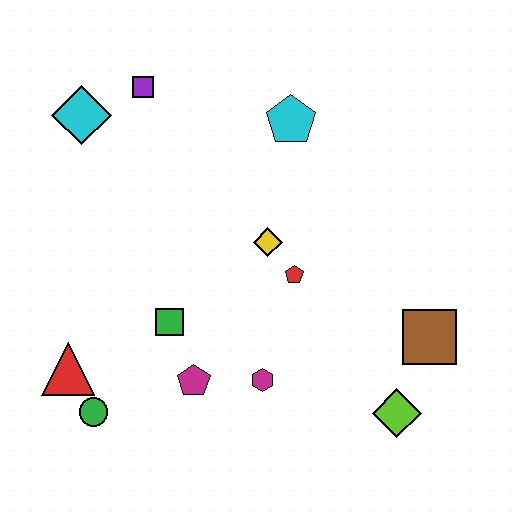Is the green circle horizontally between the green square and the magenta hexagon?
No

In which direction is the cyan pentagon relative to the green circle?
The cyan pentagon is above the green circle.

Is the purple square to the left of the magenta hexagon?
Yes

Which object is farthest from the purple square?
The lime diamond is farthest from the purple square.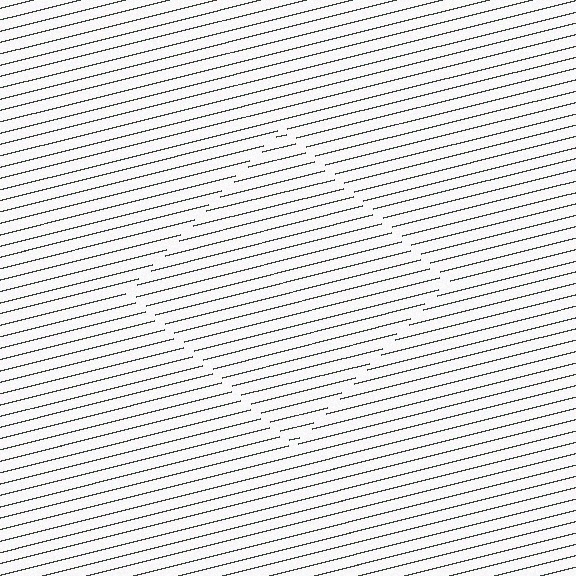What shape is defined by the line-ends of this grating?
An illusory square. The interior of the shape contains the same grating, shifted by half a period — the contour is defined by the phase discontinuity where line-ends from the inner and outer gratings abut.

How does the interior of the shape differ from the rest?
The interior of the shape contains the same grating, shifted by half a period — the contour is defined by the phase discontinuity where line-ends from the inner and outer gratings abut.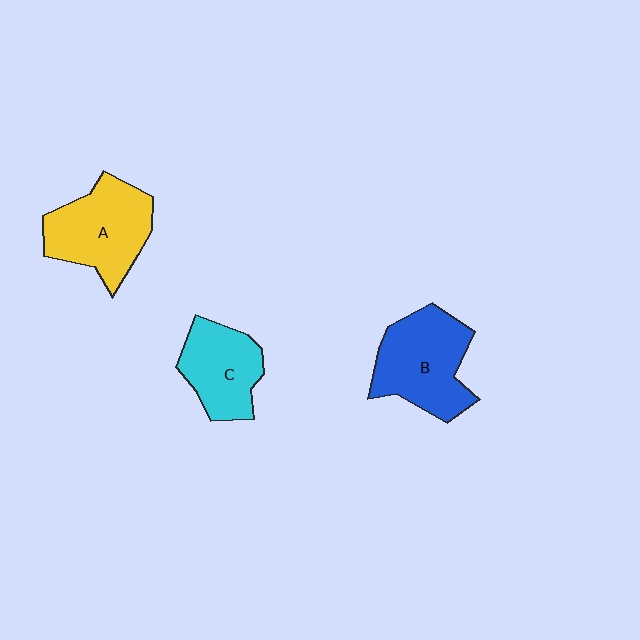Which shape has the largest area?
Shape B (blue).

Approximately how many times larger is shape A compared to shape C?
Approximately 1.3 times.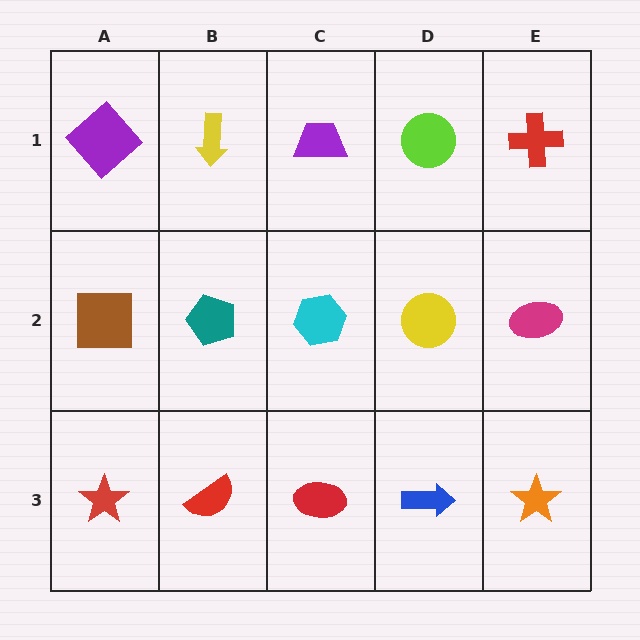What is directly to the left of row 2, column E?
A yellow circle.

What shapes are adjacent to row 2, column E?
A red cross (row 1, column E), an orange star (row 3, column E), a yellow circle (row 2, column D).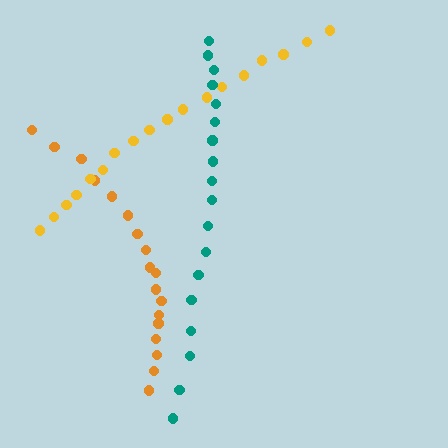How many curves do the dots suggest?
There are 3 distinct paths.